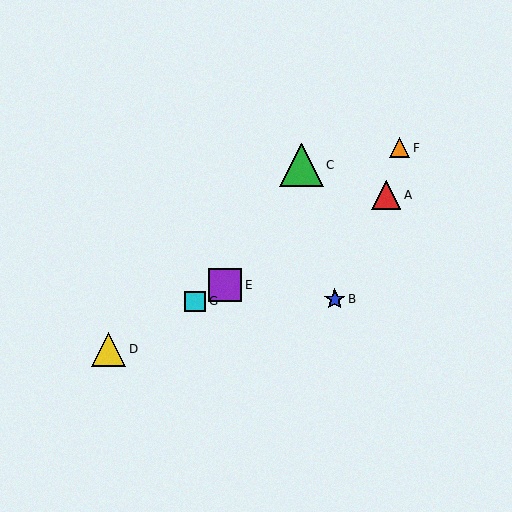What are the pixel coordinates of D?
Object D is at (109, 349).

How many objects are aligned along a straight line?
4 objects (A, D, E, G) are aligned along a straight line.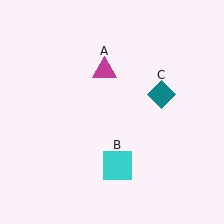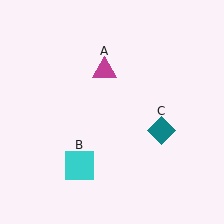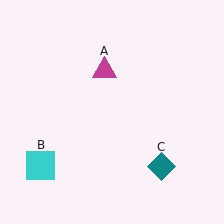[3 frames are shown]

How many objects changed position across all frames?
2 objects changed position: cyan square (object B), teal diamond (object C).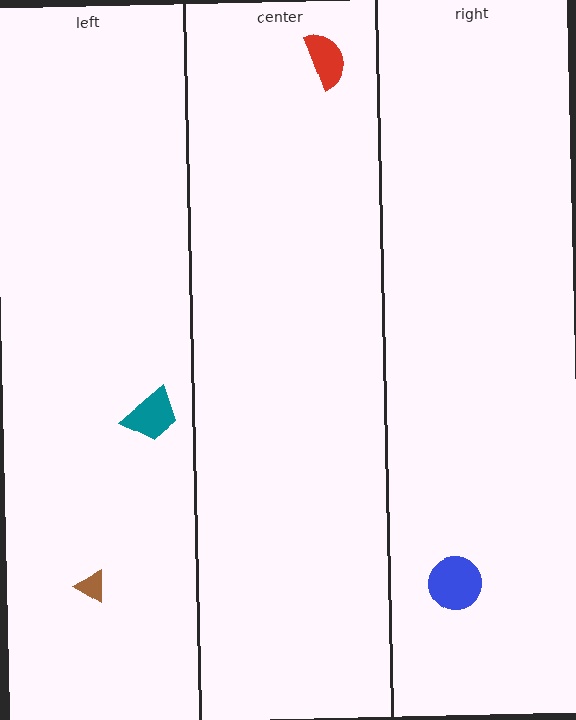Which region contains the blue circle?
The right region.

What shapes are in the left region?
The brown triangle, the teal trapezoid.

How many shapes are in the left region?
2.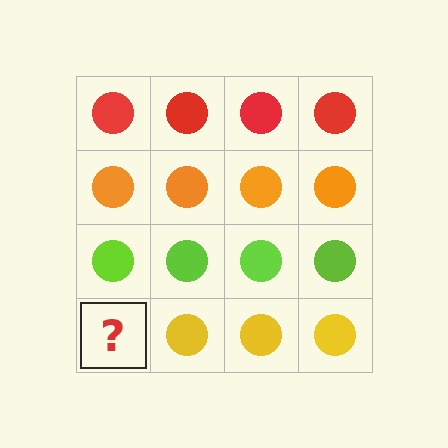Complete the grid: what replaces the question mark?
The question mark should be replaced with a yellow circle.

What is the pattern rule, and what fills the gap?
The rule is that each row has a consistent color. The gap should be filled with a yellow circle.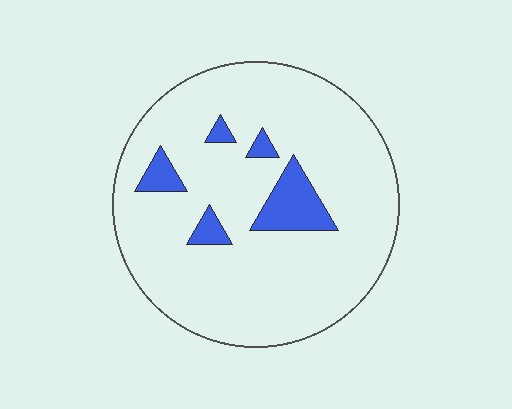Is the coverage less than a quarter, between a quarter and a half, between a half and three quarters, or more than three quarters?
Less than a quarter.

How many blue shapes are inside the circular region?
5.